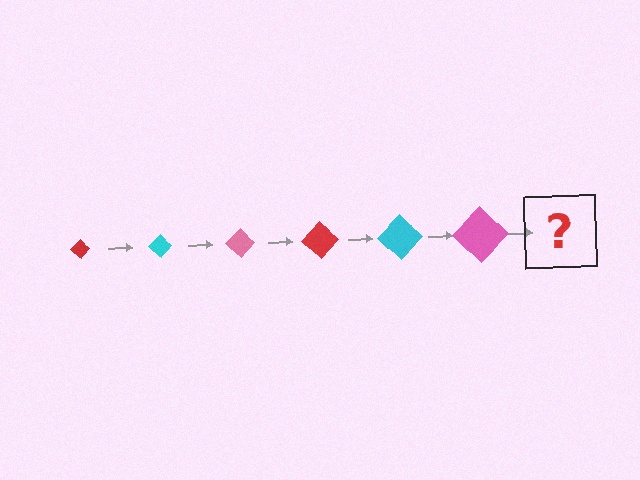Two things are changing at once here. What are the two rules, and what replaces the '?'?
The two rules are that the diamond grows larger each step and the color cycles through red, cyan, and pink. The '?' should be a red diamond, larger than the previous one.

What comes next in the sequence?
The next element should be a red diamond, larger than the previous one.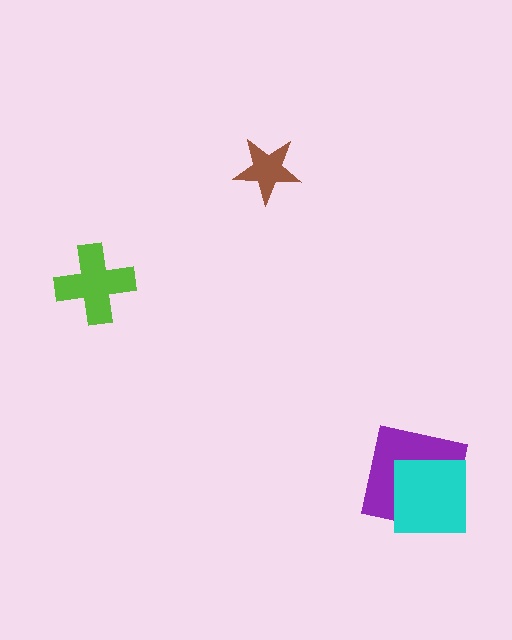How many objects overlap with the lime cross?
0 objects overlap with the lime cross.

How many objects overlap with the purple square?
1 object overlaps with the purple square.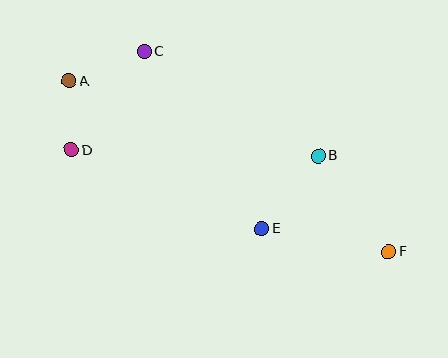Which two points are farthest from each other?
Points A and F are farthest from each other.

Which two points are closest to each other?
Points A and D are closest to each other.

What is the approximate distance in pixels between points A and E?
The distance between A and E is approximately 242 pixels.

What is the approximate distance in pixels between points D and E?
The distance between D and E is approximately 205 pixels.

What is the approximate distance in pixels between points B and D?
The distance between B and D is approximately 247 pixels.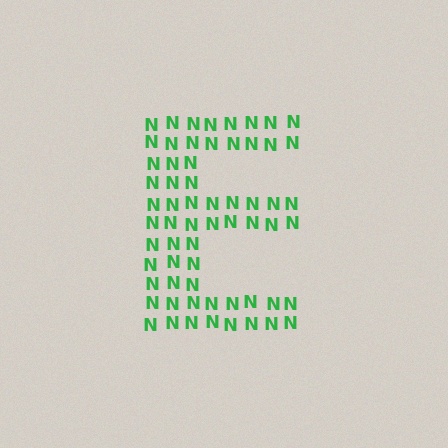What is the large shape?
The large shape is the letter E.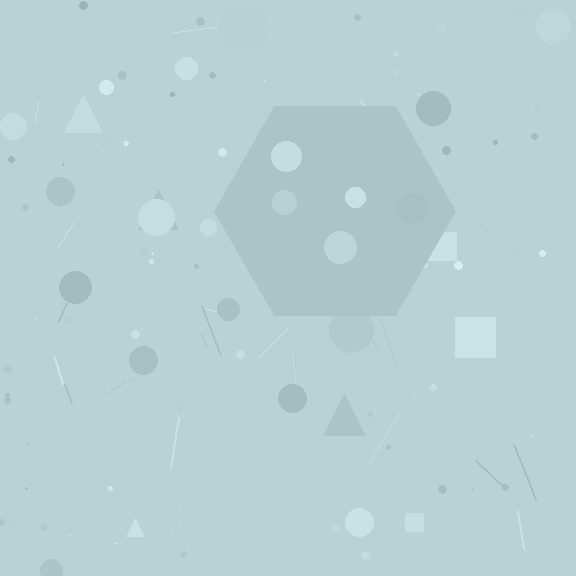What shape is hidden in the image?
A hexagon is hidden in the image.